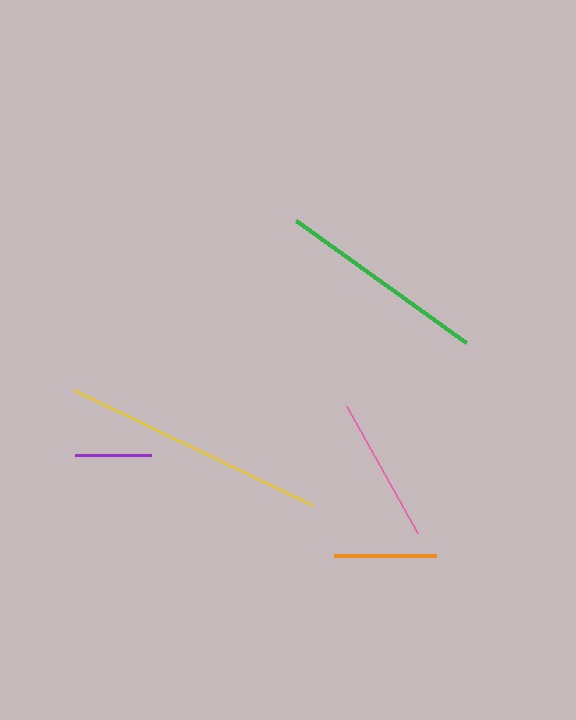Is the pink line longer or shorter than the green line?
The green line is longer than the pink line.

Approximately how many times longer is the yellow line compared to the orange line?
The yellow line is approximately 2.6 times the length of the orange line.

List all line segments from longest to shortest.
From longest to shortest: yellow, green, pink, orange, purple.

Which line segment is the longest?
The yellow line is the longest at approximately 264 pixels.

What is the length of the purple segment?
The purple segment is approximately 76 pixels long.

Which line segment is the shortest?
The purple line is the shortest at approximately 76 pixels.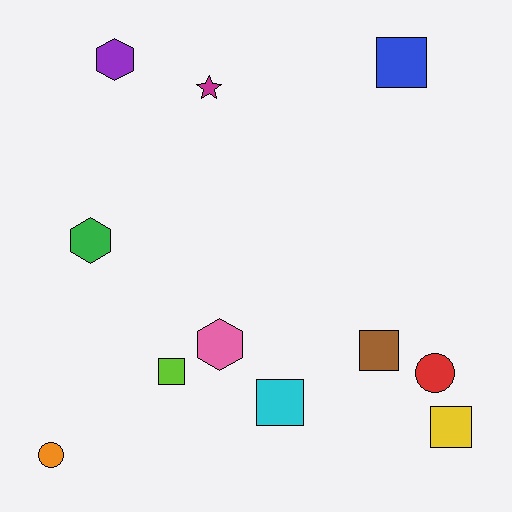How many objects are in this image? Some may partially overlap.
There are 11 objects.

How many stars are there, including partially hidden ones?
There is 1 star.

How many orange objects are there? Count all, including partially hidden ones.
There is 1 orange object.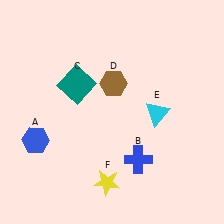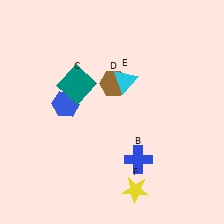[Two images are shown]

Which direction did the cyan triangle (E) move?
The cyan triangle (E) moved up.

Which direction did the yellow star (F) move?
The yellow star (F) moved right.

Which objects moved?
The objects that moved are: the blue hexagon (A), the cyan triangle (E), the yellow star (F).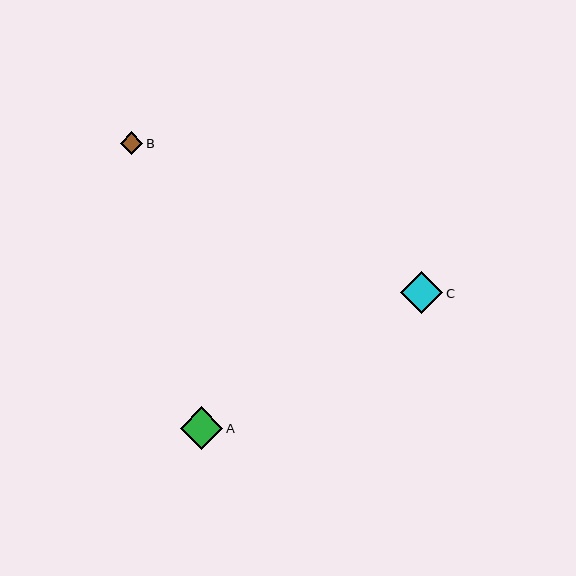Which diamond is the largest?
Diamond A is the largest with a size of approximately 42 pixels.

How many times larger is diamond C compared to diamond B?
Diamond C is approximately 1.9 times the size of diamond B.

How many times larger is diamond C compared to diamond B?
Diamond C is approximately 1.9 times the size of diamond B.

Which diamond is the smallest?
Diamond B is the smallest with a size of approximately 23 pixels.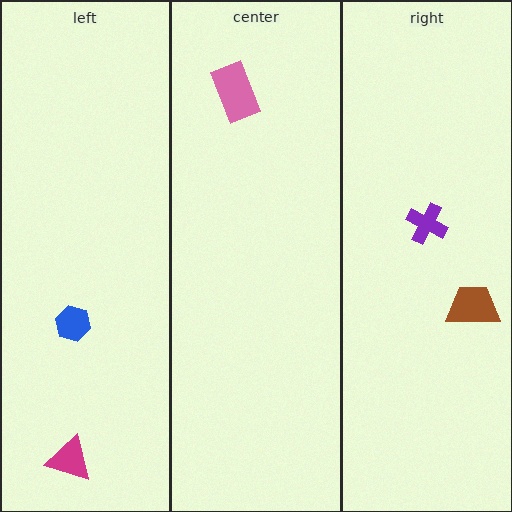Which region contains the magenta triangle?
The left region.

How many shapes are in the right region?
2.